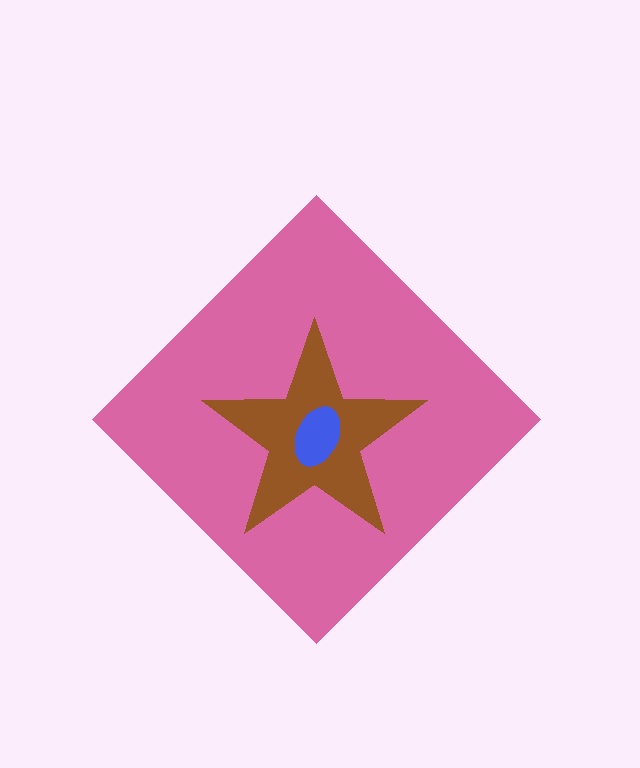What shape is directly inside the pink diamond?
The brown star.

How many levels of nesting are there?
3.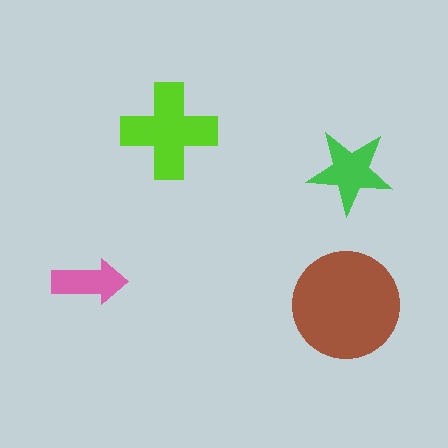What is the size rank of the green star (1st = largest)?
3rd.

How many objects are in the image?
There are 4 objects in the image.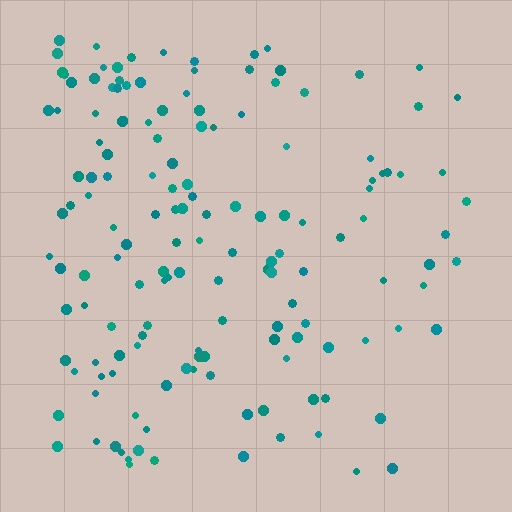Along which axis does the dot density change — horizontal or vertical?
Horizontal.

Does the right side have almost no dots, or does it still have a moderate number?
Still a moderate number, just noticeably fewer than the left.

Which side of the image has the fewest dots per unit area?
The right.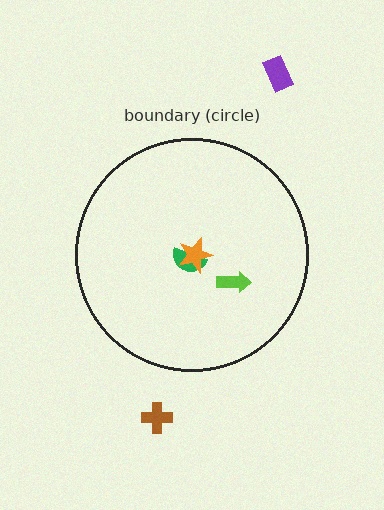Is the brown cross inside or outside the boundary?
Outside.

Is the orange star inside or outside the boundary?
Inside.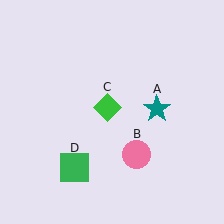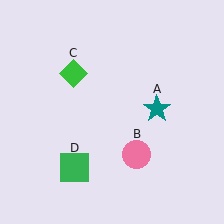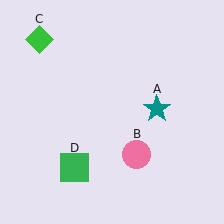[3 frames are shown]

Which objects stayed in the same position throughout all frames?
Teal star (object A) and pink circle (object B) and green square (object D) remained stationary.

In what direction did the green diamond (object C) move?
The green diamond (object C) moved up and to the left.